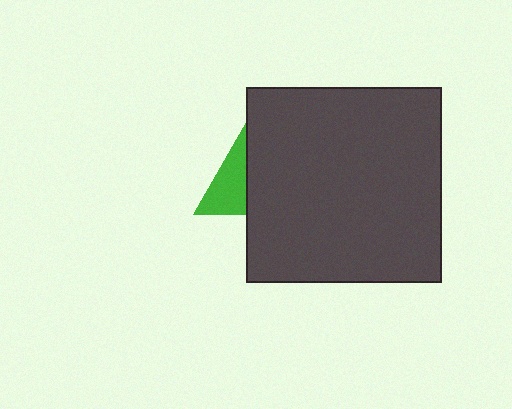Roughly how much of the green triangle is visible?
A small part of it is visible (roughly 40%).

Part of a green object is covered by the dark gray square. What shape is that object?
It is a triangle.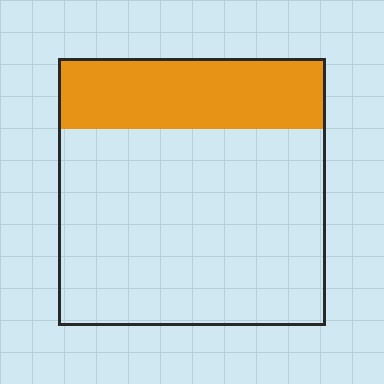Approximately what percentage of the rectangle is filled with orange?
Approximately 25%.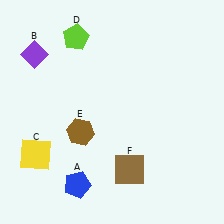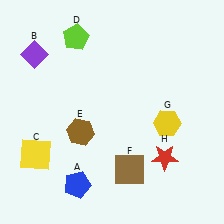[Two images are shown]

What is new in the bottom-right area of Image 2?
A yellow hexagon (G) was added in the bottom-right area of Image 2.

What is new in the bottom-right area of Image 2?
A red star (H) was added in the bottom-right area of Image 2.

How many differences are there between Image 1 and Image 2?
There are 2 differences between the two images.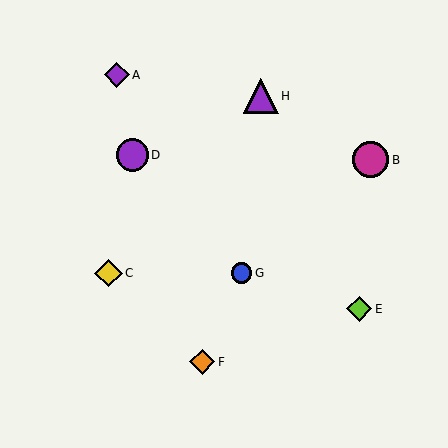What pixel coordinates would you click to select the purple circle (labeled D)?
Click at (132, 155) to select the purple circle D.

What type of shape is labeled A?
Shape A is a purple diamond.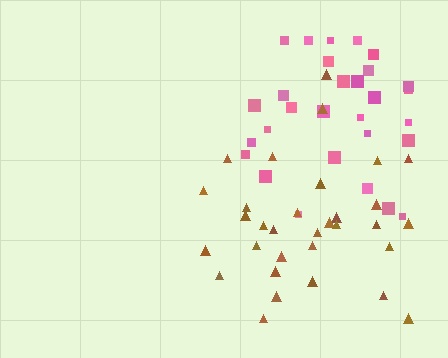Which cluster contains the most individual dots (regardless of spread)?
Brown (32).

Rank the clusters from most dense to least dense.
brown, pink.